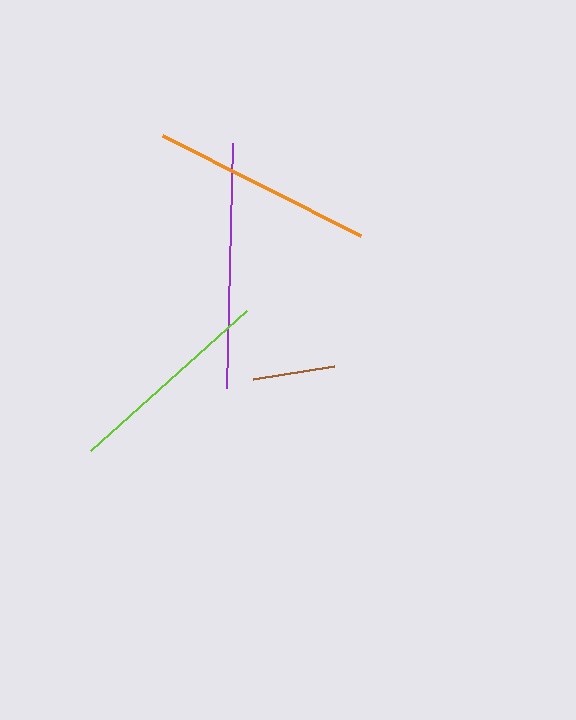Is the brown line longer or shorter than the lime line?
The lime line is longer than the brown line.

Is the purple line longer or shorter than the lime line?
The purple line is longer than the lime line.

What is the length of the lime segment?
The lime segment is approximately 210 pixels long.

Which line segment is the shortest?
The brown line is the shortest at approximately 82 pixels.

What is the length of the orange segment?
The orange segment is approximately 221 pixels long.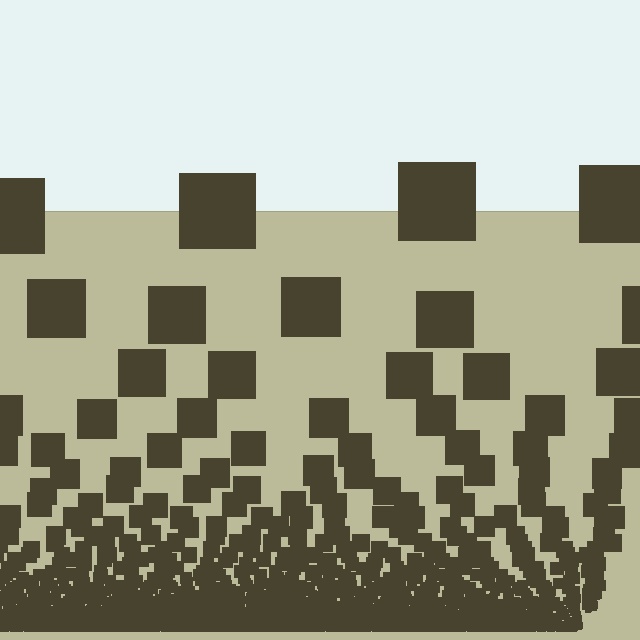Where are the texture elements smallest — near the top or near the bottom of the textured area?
Near the bottom.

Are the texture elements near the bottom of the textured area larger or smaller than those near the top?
Smaller. The gradient is inverted — elements near the bottom are smaller and denser.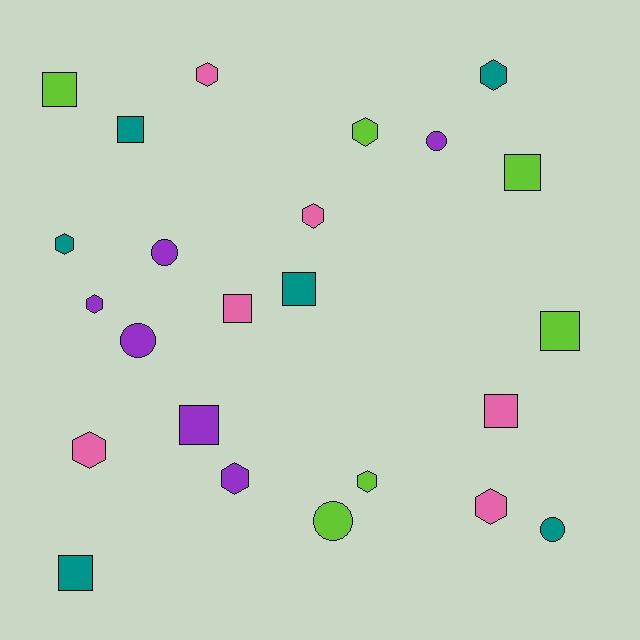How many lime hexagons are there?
There are 2 lime hexagons.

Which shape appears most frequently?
Hexagon, with 10 objects.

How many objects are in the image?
There are 24 objects.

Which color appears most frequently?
Purple, with 6 objects.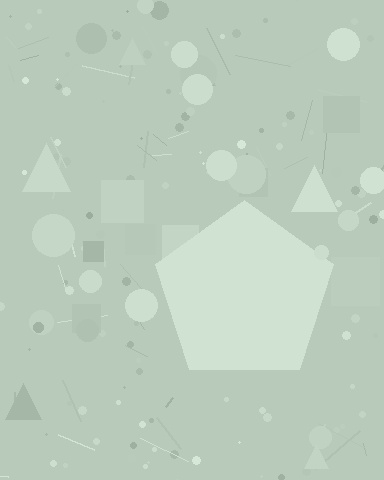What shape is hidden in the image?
A pentagon is hidden in the image.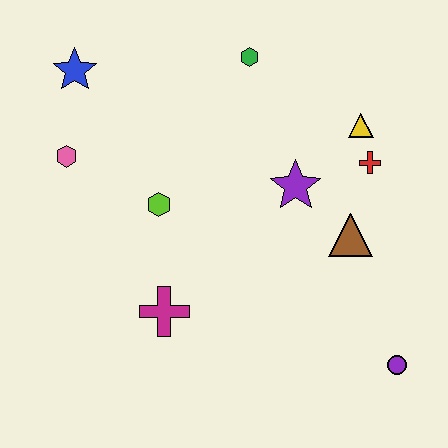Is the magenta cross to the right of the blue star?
Yes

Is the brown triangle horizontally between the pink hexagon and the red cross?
Yes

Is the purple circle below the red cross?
Yes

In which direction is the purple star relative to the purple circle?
The purple star is above the purple circle.